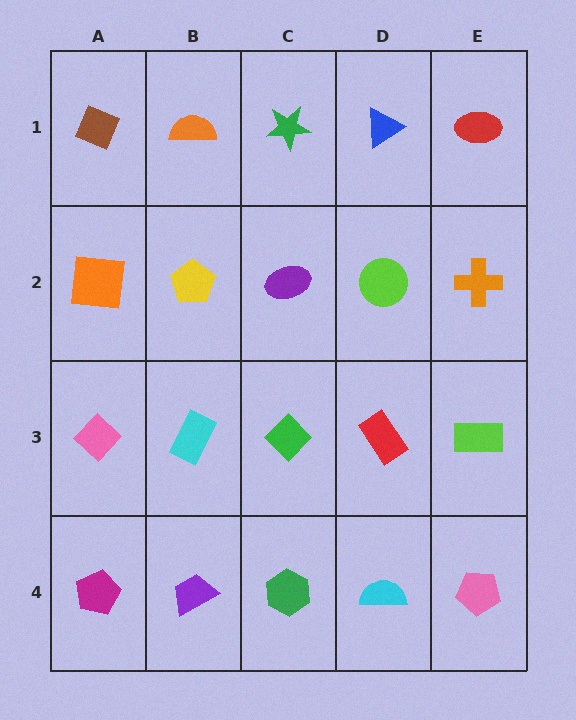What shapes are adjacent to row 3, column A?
An orange square (row 2, column A), a magenta pentagon (row 4, column A), a cyan rectangle (row 3, column B).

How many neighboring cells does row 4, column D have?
3.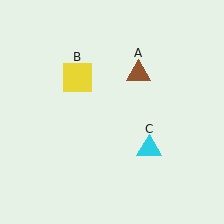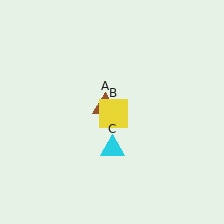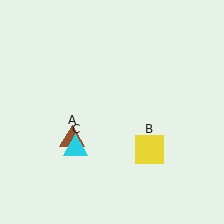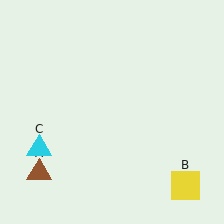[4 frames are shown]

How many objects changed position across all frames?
3 objects changed position: brown triangle (object A), yellow square (object B), cyan triangle (object C).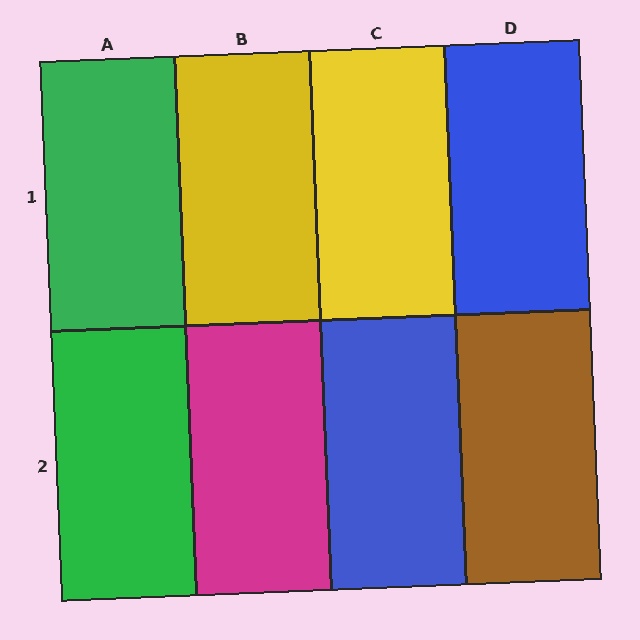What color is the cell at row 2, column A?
Green.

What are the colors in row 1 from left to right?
Green, yellow, yellow, blue.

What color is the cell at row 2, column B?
Magenta.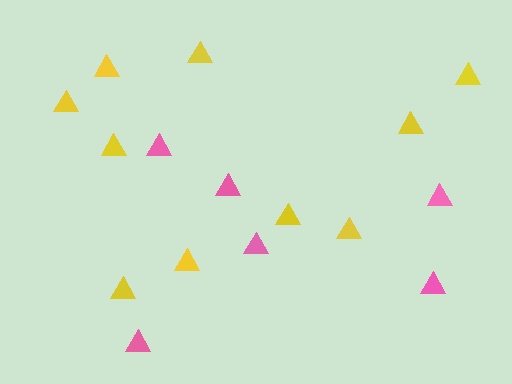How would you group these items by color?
There are 2 groups: one group of yellow triangles (10) and one group of pink triangles (6).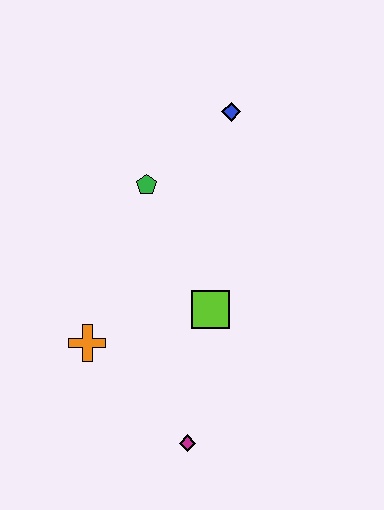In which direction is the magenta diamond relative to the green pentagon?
The magenta diamond is below the green pentagon.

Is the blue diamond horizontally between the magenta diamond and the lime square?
No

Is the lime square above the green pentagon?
No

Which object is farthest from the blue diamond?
The magenta diamond is farthest from the blue diamond.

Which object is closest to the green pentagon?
The blue diamond is closest to the green pentagon.